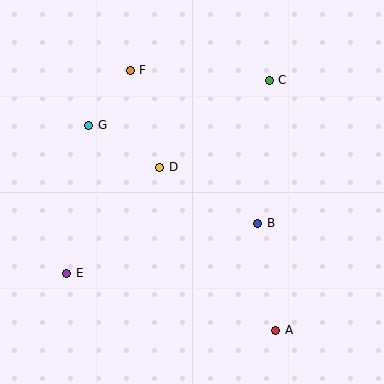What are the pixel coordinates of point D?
Point D is at (160, 167).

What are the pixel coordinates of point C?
Point C is at (269, 80).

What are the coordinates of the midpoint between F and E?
The midpoint between F and E is at (98, 172).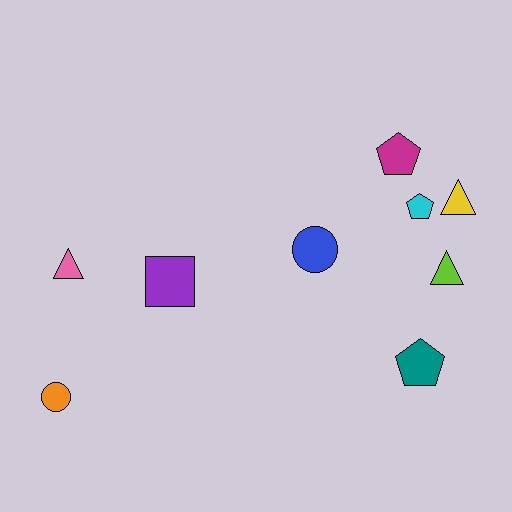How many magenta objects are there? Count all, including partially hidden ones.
There is 1 magenta object.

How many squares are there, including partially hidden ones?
There is 1 square.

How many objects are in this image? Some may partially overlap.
There are 9 objects.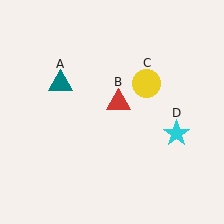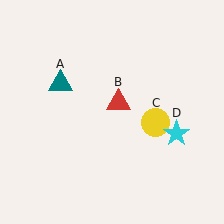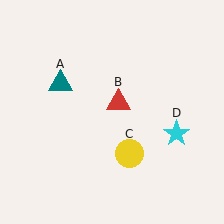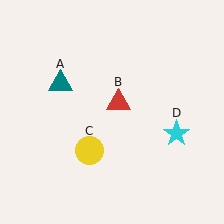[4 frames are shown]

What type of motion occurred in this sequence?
The yellow circle (object C) rotated clockwise around the center of the scene.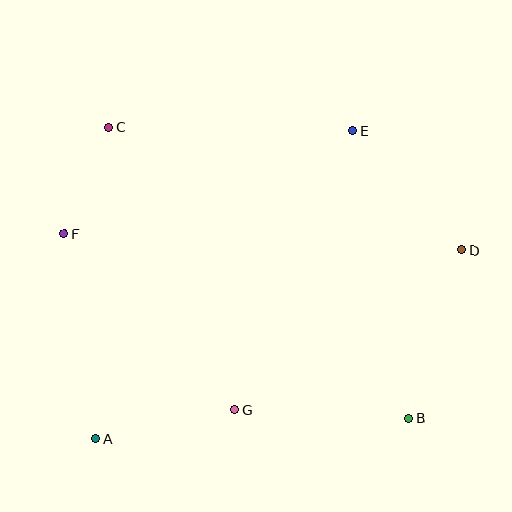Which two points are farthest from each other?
Points B and C are farthest from each other.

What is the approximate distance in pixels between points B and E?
The distance between B and E is approximately 293 pixels.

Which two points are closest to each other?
Points C and F are closest to each other.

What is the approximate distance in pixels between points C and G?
The distance between C and G is approximately 309 pixels.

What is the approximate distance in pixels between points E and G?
The distance between E and G is approximately 303 pixels.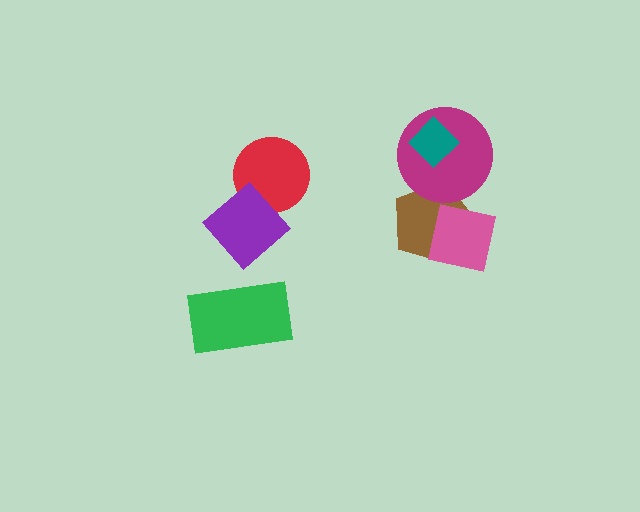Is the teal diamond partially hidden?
No, no other shape covers it.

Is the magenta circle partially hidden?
Yes, it is partially covered by another shape.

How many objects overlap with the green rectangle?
0 objects overlap with the green rectangle.